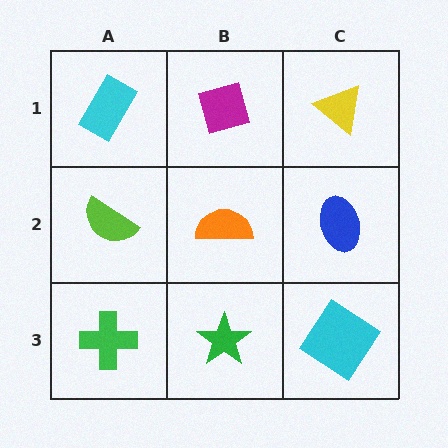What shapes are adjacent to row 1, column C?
A blue ellipse (row 2, column C), a magenta diamond (row 1, column B).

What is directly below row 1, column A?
A lime semicircle.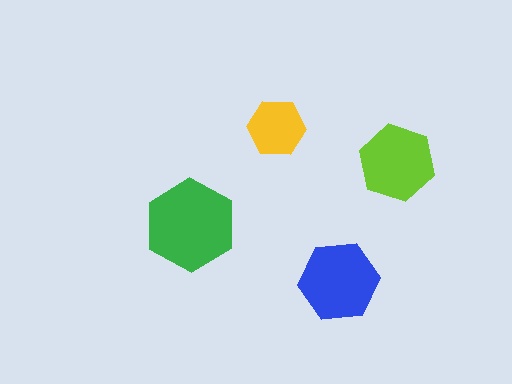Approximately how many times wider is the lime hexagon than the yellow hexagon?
About 1.5 times wider.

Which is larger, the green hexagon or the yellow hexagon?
The green one.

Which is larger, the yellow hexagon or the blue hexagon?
The blue one.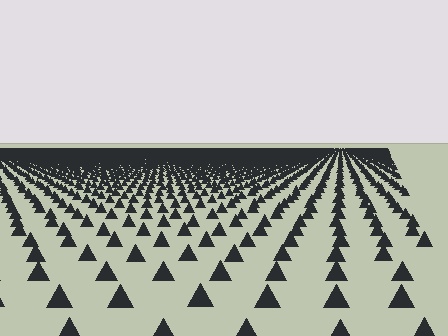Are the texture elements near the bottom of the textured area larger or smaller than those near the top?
Larger. Near the bottom, elements are closer to the viewer and appear at a bigger on-screen size.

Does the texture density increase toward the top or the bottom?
Density increases toward the top.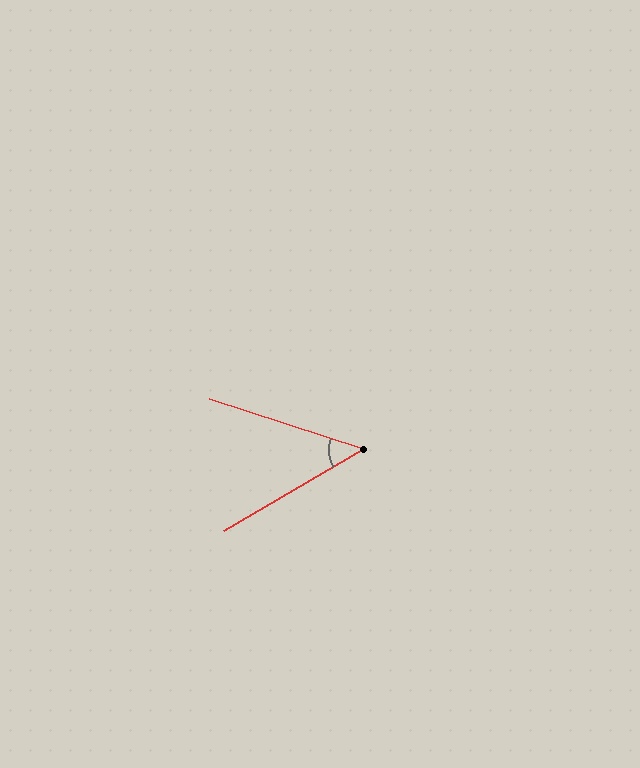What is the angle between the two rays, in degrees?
Approximately 48 degrees.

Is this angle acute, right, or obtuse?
It is acute.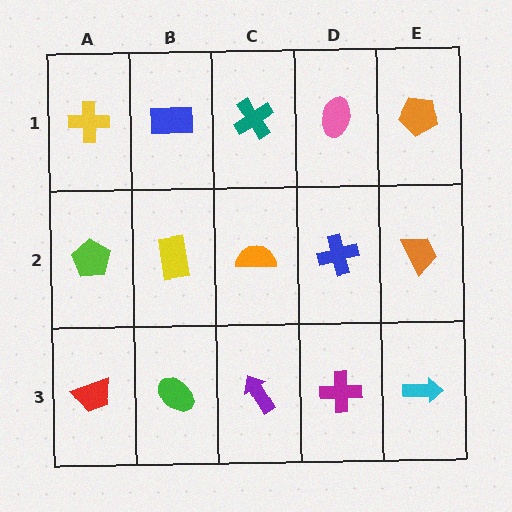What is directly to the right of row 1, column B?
A teal cross.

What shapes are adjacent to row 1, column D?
A blue cross (row 2, column D), a teal cross (row 1, column C), an orange pentagon (row 1, column E).